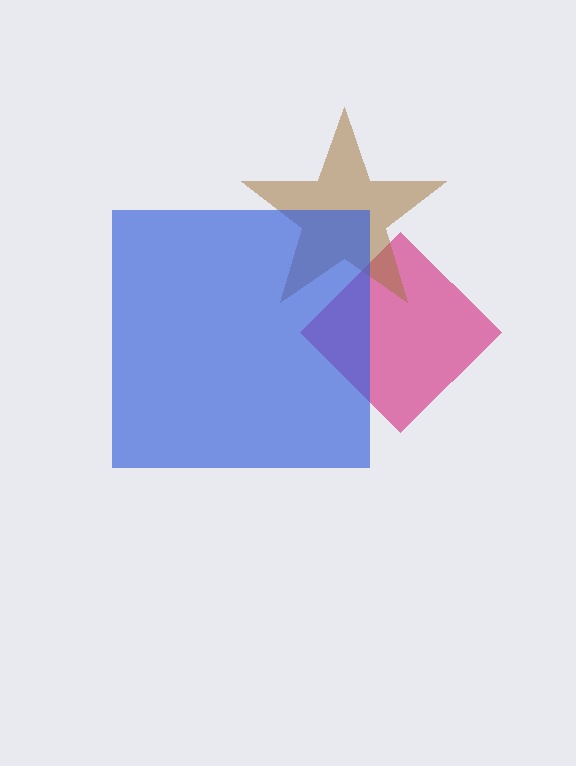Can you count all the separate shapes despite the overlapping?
Yes, there are 3 separate shapes.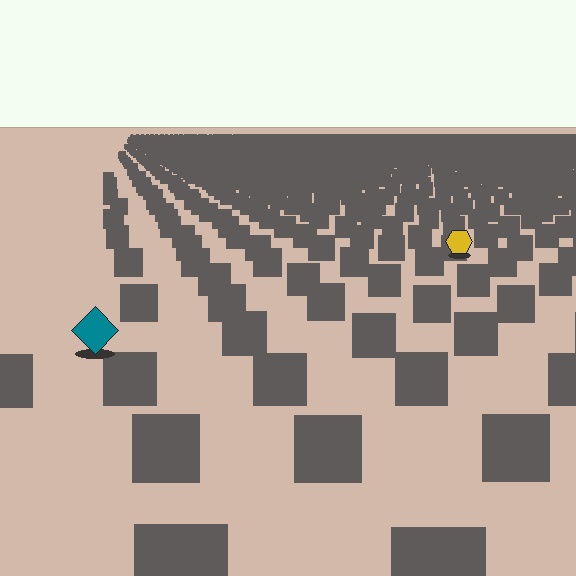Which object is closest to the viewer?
The teal diamond is closest. The texture marks near it are larger and more spread out.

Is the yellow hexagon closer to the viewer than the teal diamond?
No. The teal diamond is closer — you can tell from the texture gradient: the ground texture is coarser near it.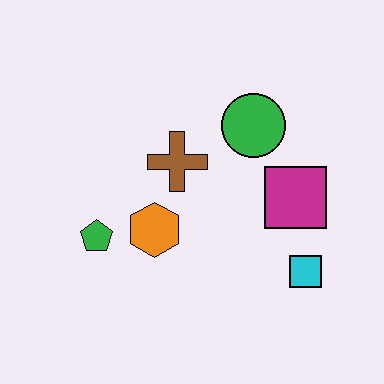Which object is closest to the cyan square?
The magenta square is closest to the cyan square.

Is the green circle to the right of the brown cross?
Yes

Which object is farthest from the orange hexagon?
The cyan square is farthest from the orange hexagon.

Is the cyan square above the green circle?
No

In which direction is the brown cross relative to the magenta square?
The brown cross is to the left of the magenta square.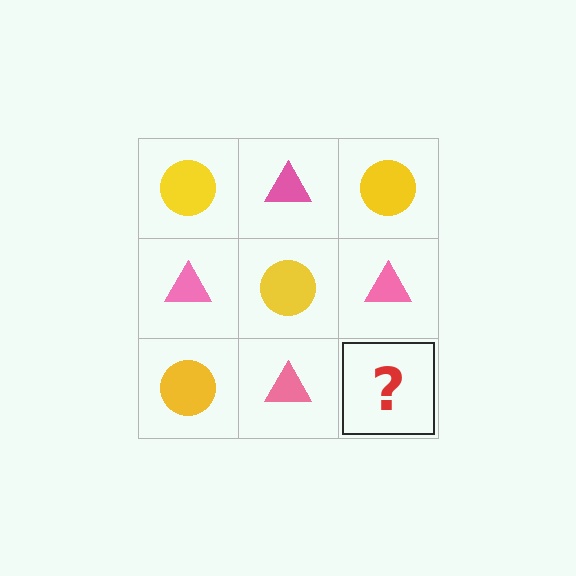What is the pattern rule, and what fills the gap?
The rule is that it alternates yellow circle and pink triangle in a checkerboard pattern. The gap should be filled with a yellow circle.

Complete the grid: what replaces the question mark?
The question mark should be replaced with a yellow circle.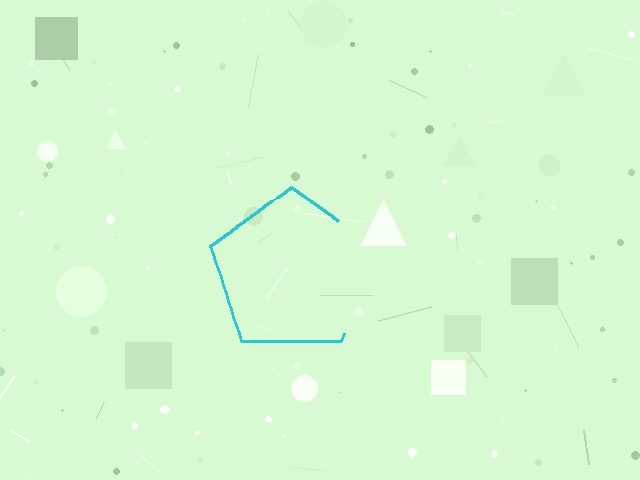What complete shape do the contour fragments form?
The contour fragments form a pentagon.